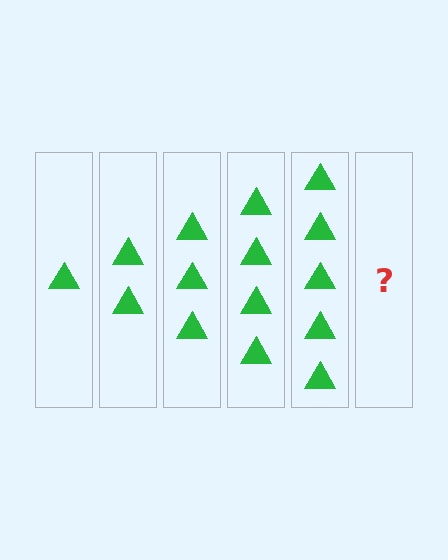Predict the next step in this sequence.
The next step is 6 triangles.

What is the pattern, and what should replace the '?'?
The pattern is that each step adds one more triangle. The '?' should be 6 triangles.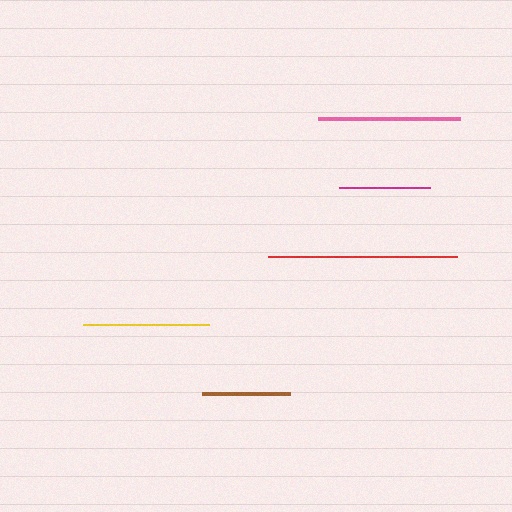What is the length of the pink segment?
The pink segment is approximately 143 pixels long.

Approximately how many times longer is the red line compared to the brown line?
The red line is approximately 2.1 times the length of the brown line.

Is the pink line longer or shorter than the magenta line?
The pink line is longer than the magenta line.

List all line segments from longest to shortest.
From longest to shortest: red, pink, yellow, magenta, brown.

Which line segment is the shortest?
The brown line is the shortest at approximately 88 pixels.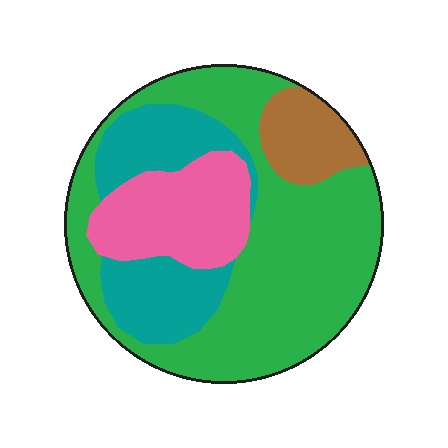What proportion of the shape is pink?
Pink takes up about one sixth (1/6) of the shape.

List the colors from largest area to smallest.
From largest to smallest: green, teal, pink, brown.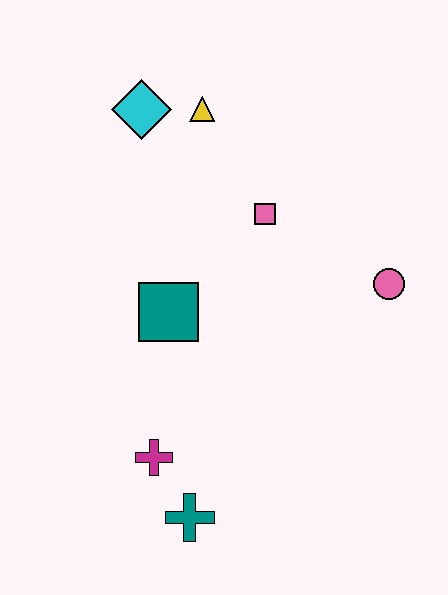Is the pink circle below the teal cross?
No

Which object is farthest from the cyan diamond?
The teal cross is farthest from the cyan diamond.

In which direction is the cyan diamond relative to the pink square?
The cyan diamond is to the left of the pink square.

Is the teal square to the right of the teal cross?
No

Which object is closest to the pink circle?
The pink square is closest to the pink circle.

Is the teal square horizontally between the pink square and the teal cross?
No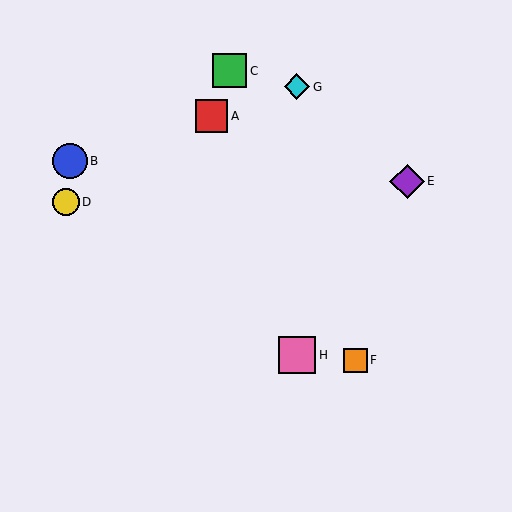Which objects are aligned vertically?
Objects G, H are aligned vertically.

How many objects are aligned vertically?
2 objects (G, H) are aligned vertically.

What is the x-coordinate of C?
Object C is at x≈230.